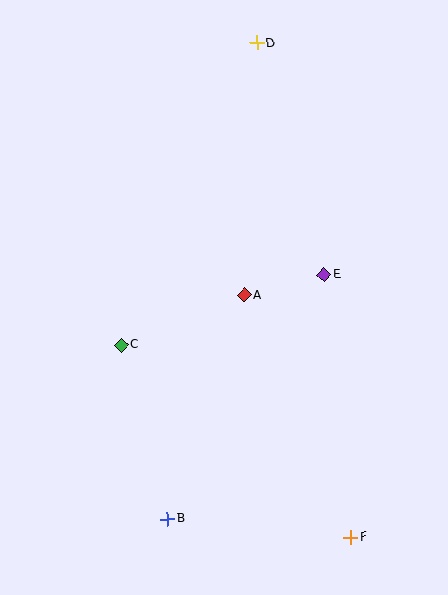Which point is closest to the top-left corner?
Point D is closest to the top-left corner.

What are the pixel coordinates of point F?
Point F is at (351, 537).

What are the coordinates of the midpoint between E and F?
The midpoint between E and F is at (338, 406).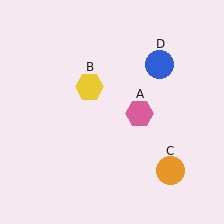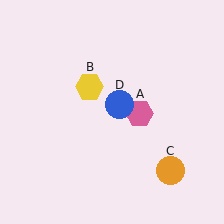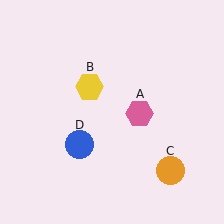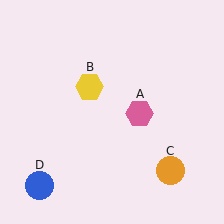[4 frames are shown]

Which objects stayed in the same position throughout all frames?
Pink hexagon (object A) and yellow hexagon (object B) and orange circle (object C) remained stationary.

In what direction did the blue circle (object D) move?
The blue circle (object D) moved down and to the left.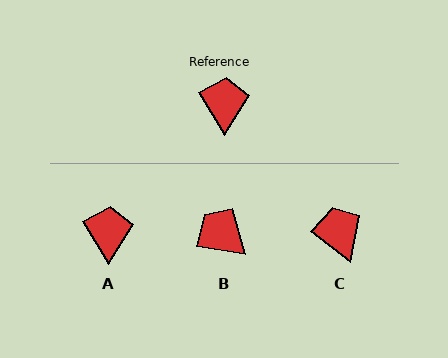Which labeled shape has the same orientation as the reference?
A.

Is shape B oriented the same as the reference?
No, it is off by about 49 degrees.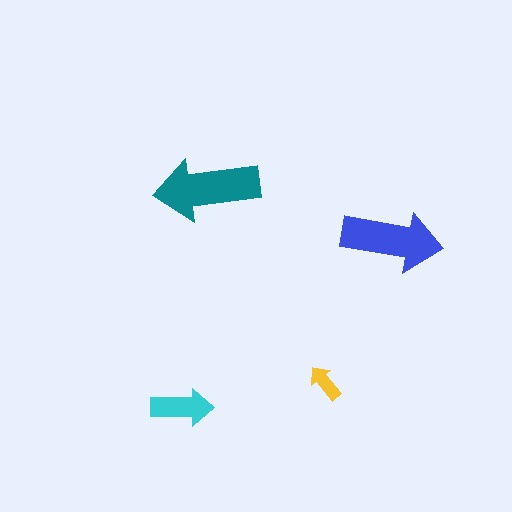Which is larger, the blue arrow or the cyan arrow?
The blue one.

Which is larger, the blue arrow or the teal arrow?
The teal one.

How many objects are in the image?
There are 4 objects in the image.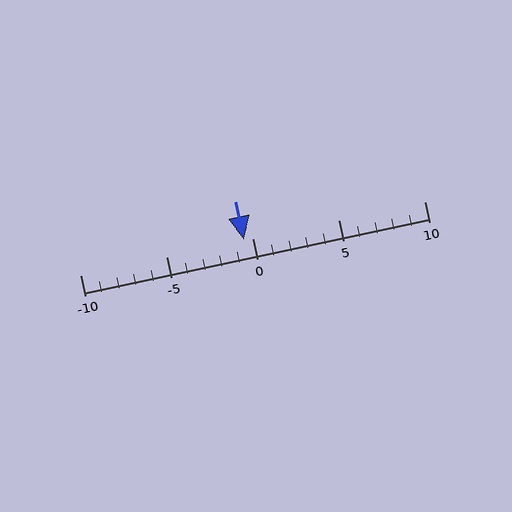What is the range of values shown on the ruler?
The ruler shows values from -10 to 10.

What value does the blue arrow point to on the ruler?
The blue arrow points to approximately 0.